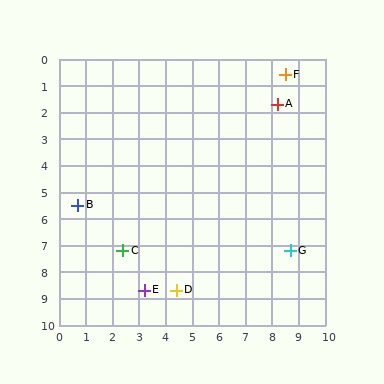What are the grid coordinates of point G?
Point G is at approximately (8.7, 7.2).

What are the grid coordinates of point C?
Point C is at approximately (2.4, 7.2).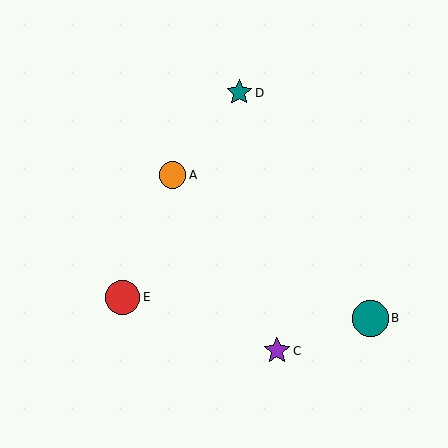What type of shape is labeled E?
Shape E is a red circle.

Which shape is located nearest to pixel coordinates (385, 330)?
The teal circle (labeled B) at (370, 318) is nearest to that location.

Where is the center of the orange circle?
The center of the orange circle is at (173, 175).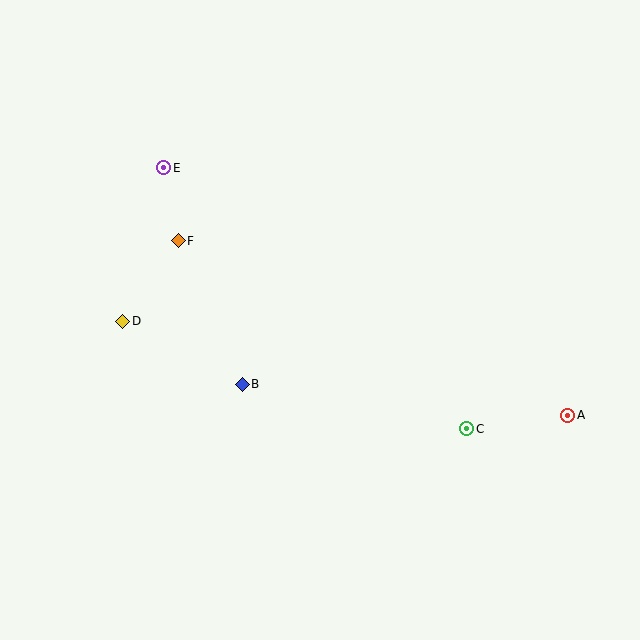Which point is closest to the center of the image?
Point B at (242, 384) is closest to the center.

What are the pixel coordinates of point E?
Point E is at (164, 168).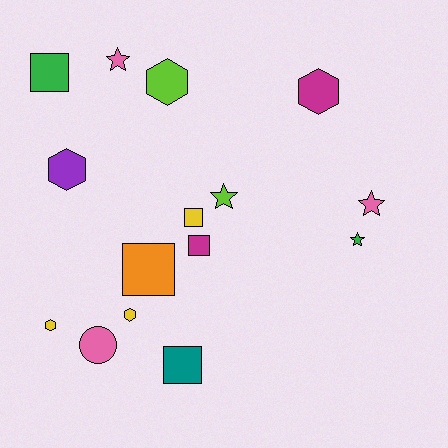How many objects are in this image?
There are 15 objects.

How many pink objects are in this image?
There are 3 pink objects.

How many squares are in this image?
There are 5 squares.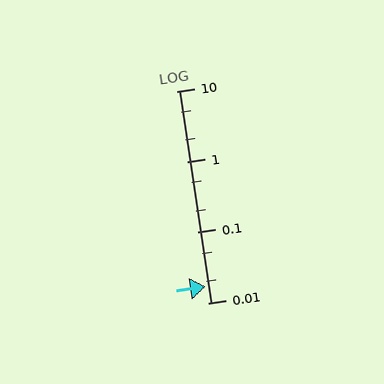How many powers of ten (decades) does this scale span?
The scale spans 3 decades, from 0.01 to 10.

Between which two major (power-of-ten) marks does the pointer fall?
The pointer is between 0.01 and 0.1.